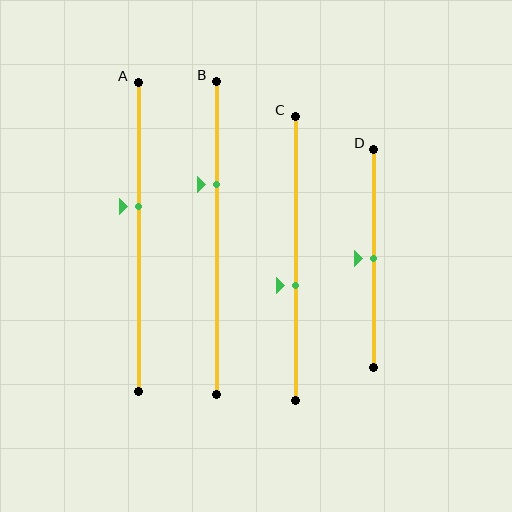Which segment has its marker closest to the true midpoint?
Segment D has its marker closest to the true midpoint.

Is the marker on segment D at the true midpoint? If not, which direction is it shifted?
Yes, the marker on segment D is at the true midpoint.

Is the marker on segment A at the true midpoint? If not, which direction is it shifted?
No, the marker on segment A is shifted upward by about 10% of the segment length.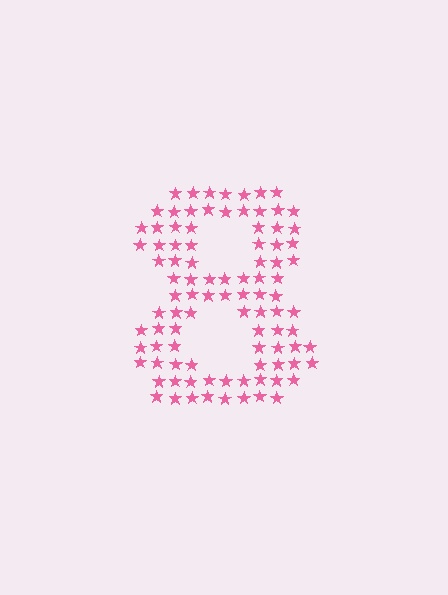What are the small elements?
The small elements are stars.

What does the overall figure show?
The overall figure shows the digit 8.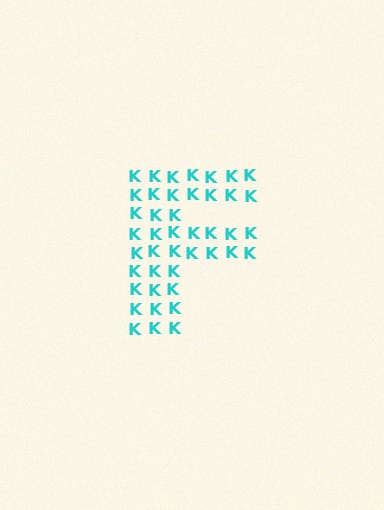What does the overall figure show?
The overall figure shows the letter F.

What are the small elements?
The small elements are letter K's.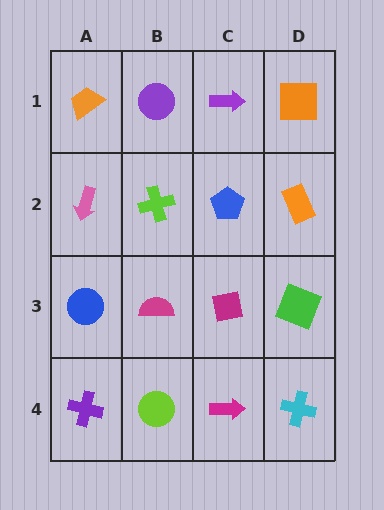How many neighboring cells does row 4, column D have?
2.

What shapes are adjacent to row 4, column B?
A magenta semicircle (row 3, column B), a purple cross (row 4, column A), a magenta arrow (row 4, column C).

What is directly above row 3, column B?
A lime cross.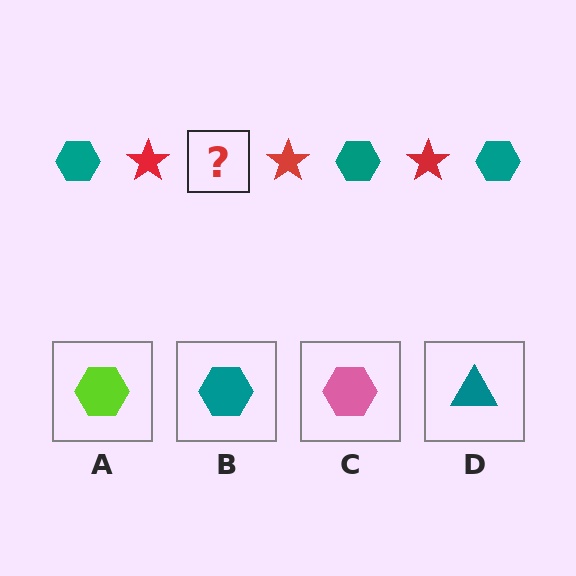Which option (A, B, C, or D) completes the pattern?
B.